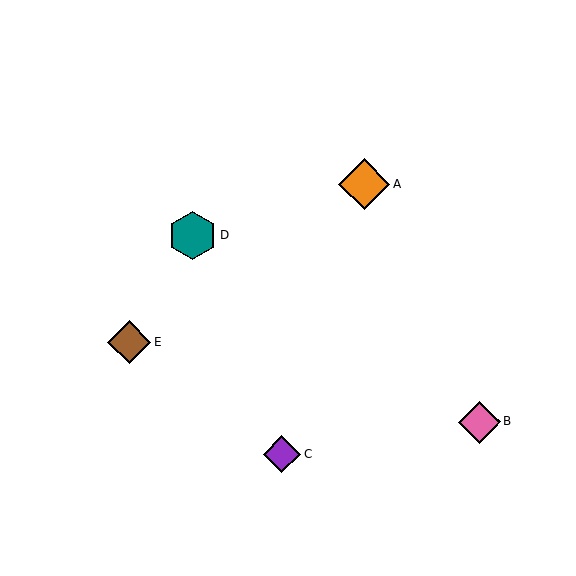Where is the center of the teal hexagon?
The center of the teal hexagon is at (192, 236).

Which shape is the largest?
The orange diamond (labeled A) is the largest.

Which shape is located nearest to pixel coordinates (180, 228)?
The teal hexagon (labeled D) at (192, 236) is nearest to that location.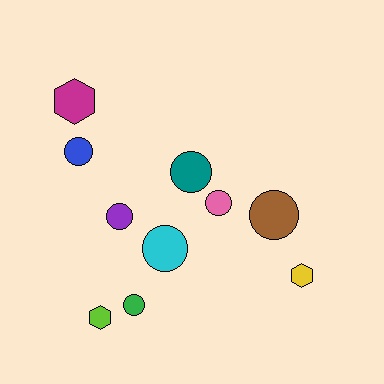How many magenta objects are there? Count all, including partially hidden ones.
There is 1 magenta object.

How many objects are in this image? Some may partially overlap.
There are 10 objects.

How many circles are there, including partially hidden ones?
There are 7 circles.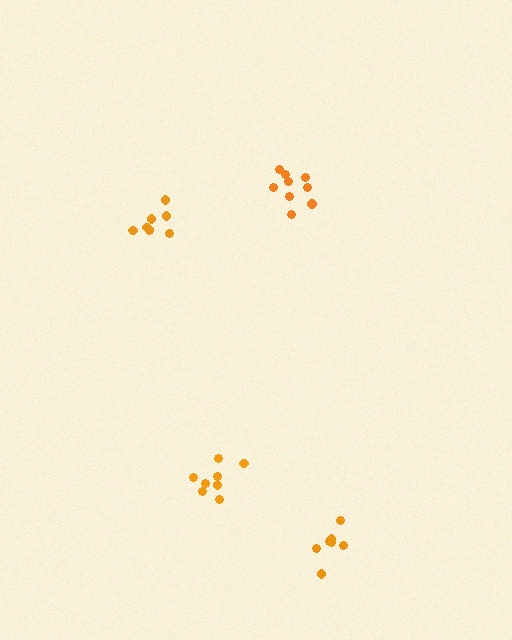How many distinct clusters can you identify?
There are 4 distinct clusters.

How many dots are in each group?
Group 1: 8 dots, Group 2: 9 dots, Group 3: 8 dots, Group 4: 7 dots (32 total).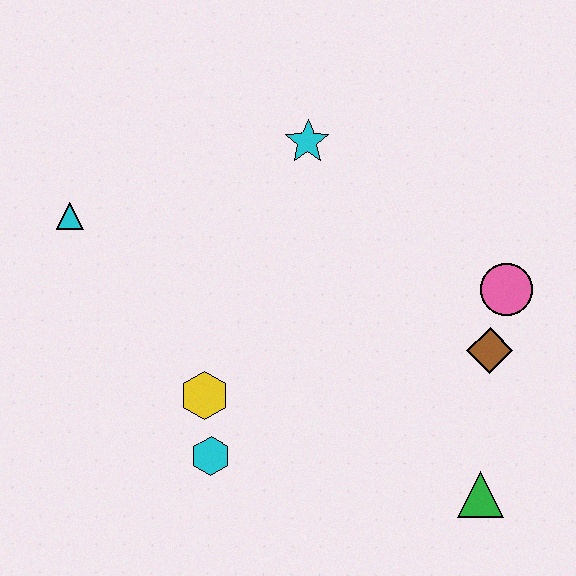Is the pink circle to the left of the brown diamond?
No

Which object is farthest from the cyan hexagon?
The pink circle is farthest from the cyan hexagon.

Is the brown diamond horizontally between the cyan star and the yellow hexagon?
No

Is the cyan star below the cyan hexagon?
No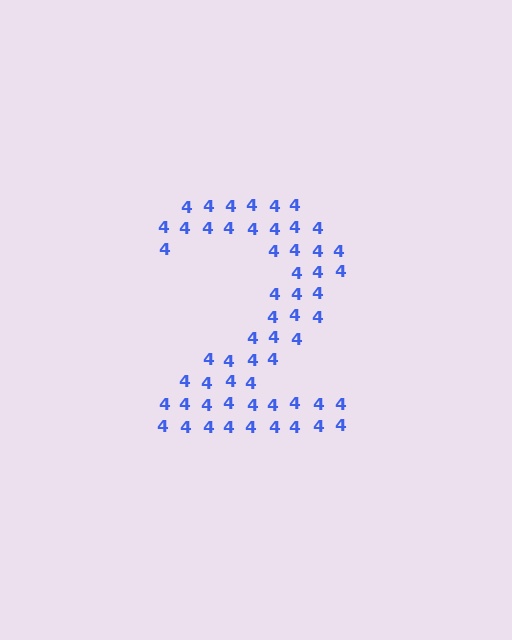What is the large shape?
The large shape is the digit 2.